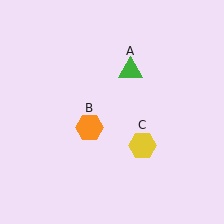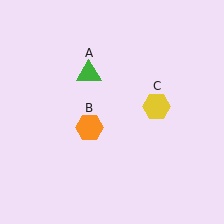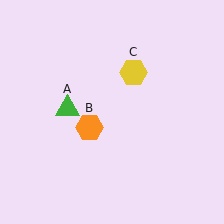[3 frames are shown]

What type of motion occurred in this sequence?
The green triangle (object A), yellow hexagon (object C) rotated counterclockwise around the center of the scene.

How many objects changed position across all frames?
2 objects changed position: green triangle (object A), yellow hexagon (object C).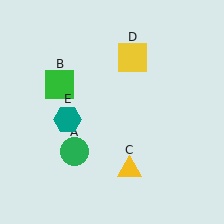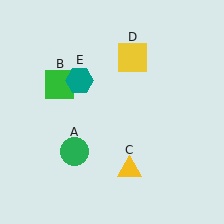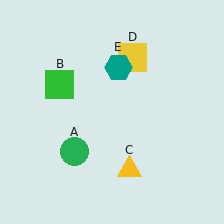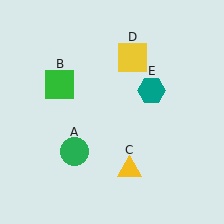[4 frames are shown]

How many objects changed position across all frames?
1 object changed position: teal hexagon (object E).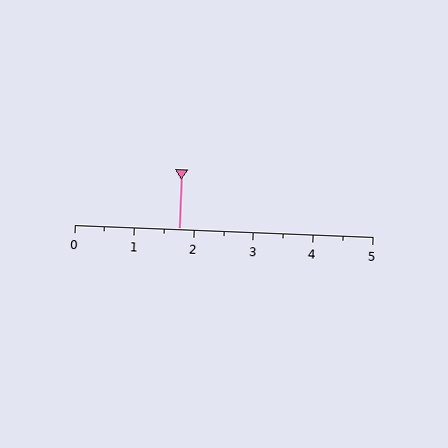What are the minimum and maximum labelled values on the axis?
The axis runs from 0 to 5.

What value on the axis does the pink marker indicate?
The marker indicates approximately 1.8.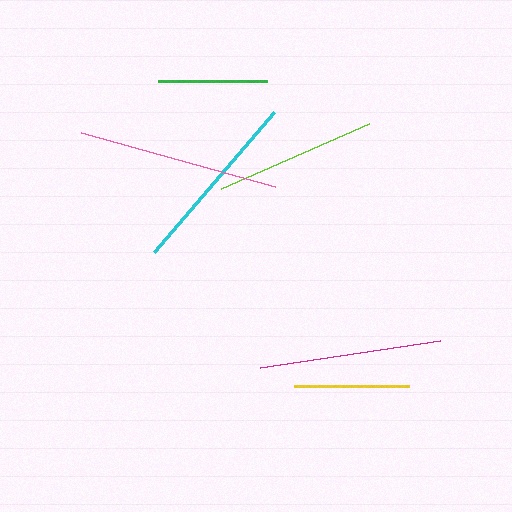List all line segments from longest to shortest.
From longest to shortest: pink, cyan, magenta, lime, yellow, green.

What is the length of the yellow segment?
The yellow segment is approximately 116 pixels long.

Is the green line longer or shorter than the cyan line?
The cyan line is longer than the green line.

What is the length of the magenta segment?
The magenta segment is approximately 182 pixels long.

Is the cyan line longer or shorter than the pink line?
The pink line is longer than the cyan line.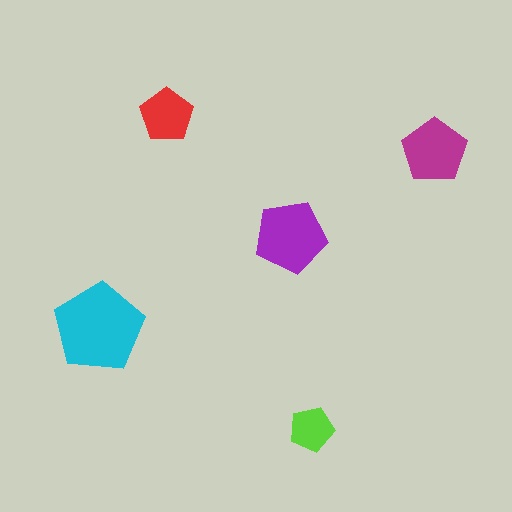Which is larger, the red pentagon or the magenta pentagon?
The magenta one.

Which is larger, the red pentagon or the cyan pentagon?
The cyan one.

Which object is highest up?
The red pentagon is topmost.